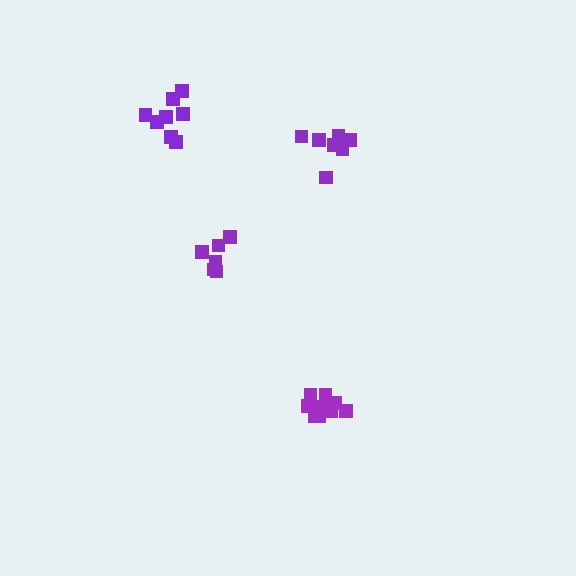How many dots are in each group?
Group 1: 6 dots, Group 2: 7 dots, Group 3: 10 dots, Group 4: 8 dots (31 total).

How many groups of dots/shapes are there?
There are 4 groups.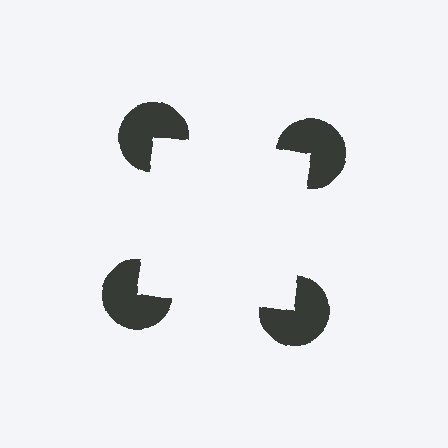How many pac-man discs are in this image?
There are 4 — one at each vertex of the illusory square.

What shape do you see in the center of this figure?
An illusory square — its edges are inferred from the aligned wedge cuts in the pac-man discs, not physically drawn.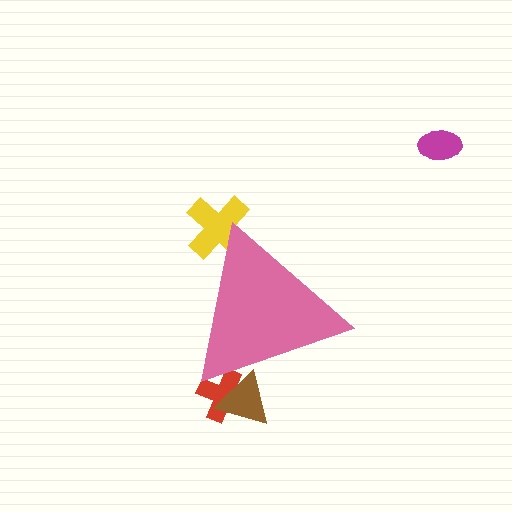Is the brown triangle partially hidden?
Yes, the brown triangle is partially hidden behind the pink triangle.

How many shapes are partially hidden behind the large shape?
3 shapes are partially hidden.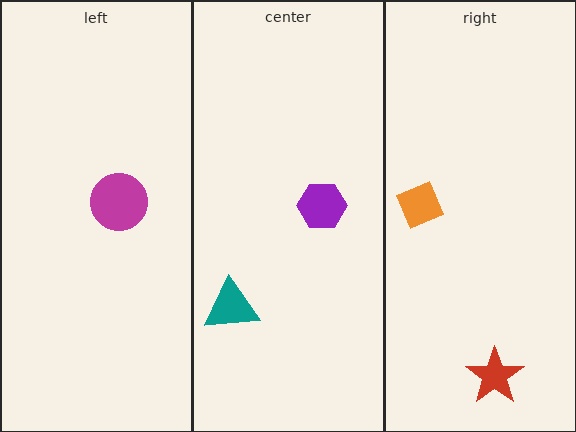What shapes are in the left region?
The magenta circle.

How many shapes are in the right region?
2.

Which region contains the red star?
The right region.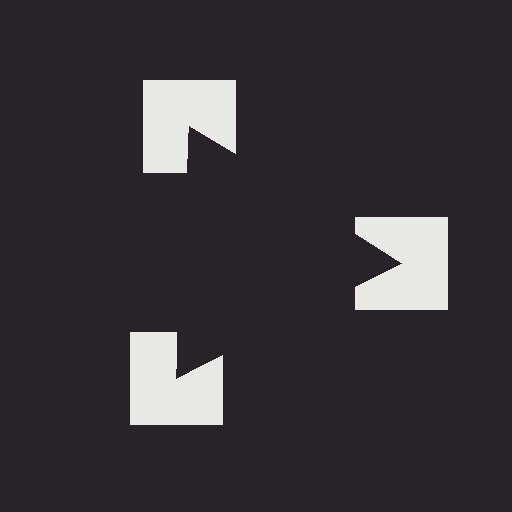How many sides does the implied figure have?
3 sides.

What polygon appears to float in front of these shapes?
An illusory triangle — its edges are inferred from the aligned wedge cuts in the notched squares, not physically drawn.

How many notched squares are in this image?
There are 3 — one at each vertex of the illusory triangle.